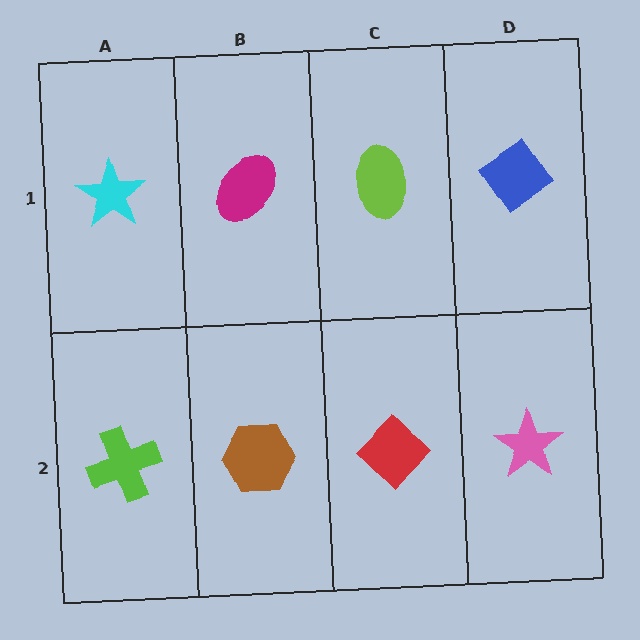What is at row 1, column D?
A blue diamond.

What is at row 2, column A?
A lime cross.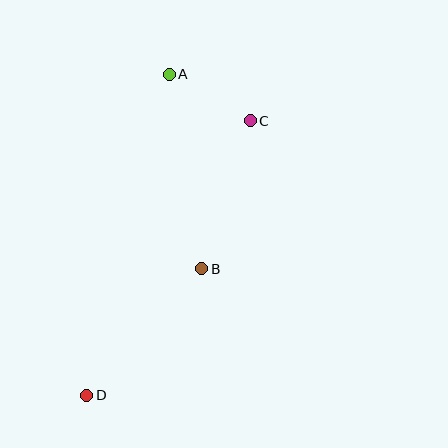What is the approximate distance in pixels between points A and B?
The distance between A and B is approximately 197 pixels.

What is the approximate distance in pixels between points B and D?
The distance between B and D is approximately 171 pixels.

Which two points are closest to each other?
Points A and C are closest to each other.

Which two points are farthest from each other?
Points A and D are farthest from each other.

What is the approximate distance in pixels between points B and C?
The distance between B and C is approximately 156 pixels.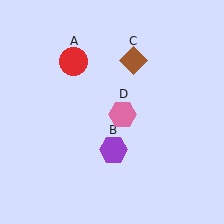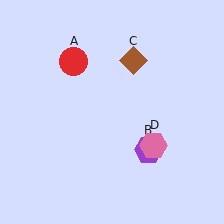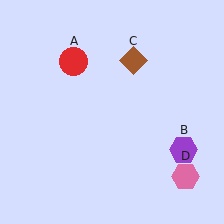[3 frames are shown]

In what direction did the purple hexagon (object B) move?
The purple hexagon (object B) moved right.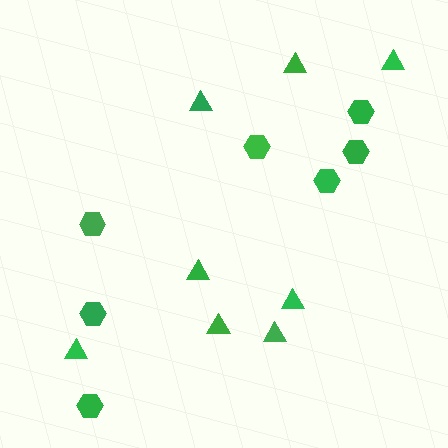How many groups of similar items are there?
There are 2 groups: one group of hexagons (7) and one group of triangles (8).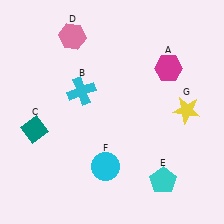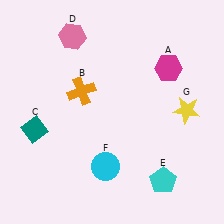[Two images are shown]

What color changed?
The cross (B) changed from cyan in Image 1 to orange in Image 2.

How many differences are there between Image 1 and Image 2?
There is 1 difference between the two images.